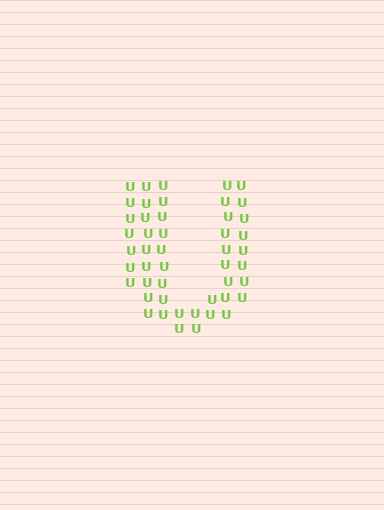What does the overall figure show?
The overall figure shows the letter U.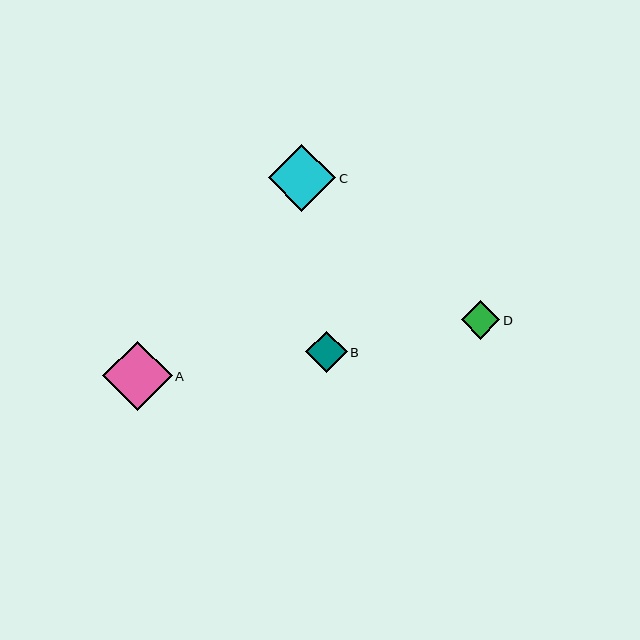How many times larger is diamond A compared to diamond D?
Diamond A is approximately 1.8 times the size of diamond D.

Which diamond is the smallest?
Diamond D is the smallest with a size of approximately 39 pixels.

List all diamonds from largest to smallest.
From largest to smallest: A, C, B, D.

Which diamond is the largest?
Diamond A is the largest with a size of approximately 70 pixels.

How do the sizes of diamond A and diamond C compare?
Diamond A and diamond C are approximately the same size.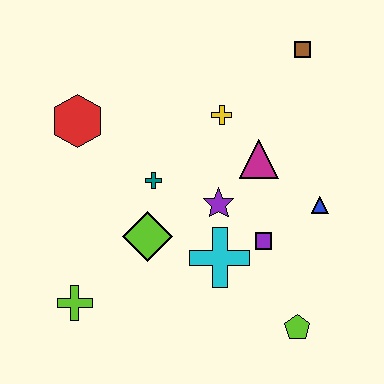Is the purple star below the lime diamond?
No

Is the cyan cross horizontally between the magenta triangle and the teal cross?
Yes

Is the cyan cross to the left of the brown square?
Yes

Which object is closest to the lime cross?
The lime diamond is closest to the lime cross.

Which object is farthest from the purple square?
The red hexagon is farthest from the purple square.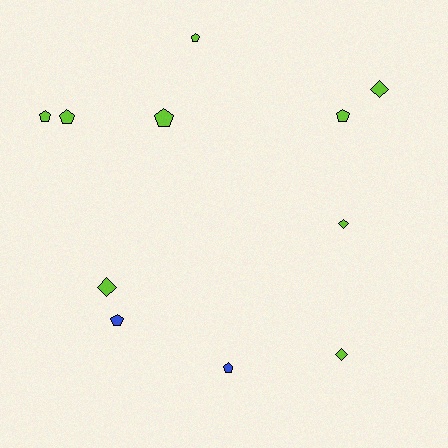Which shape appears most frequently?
Pentagon, with 7 objects.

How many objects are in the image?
There are 11 objects.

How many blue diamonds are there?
There are no blue diamonds.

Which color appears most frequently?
Lime, with 9 objects.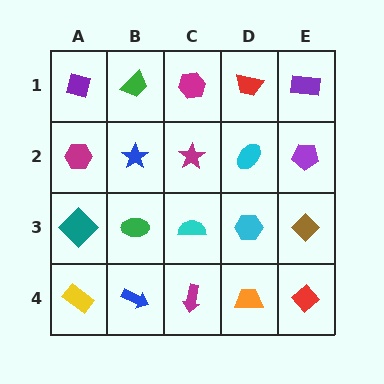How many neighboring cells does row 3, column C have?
4.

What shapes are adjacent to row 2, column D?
A red trapezoid (row 1, column D), a cyan hexagon (row 3, column D), a magenta star (row 2, column C), a purple pentagon (row 2, column E).